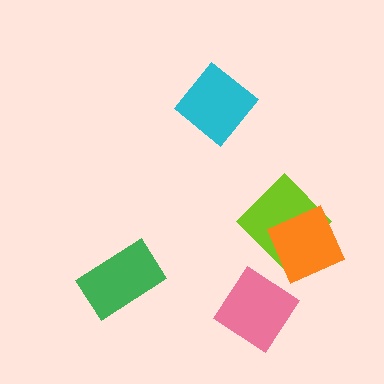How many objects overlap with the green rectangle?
0 objects overlap with the green rectangle.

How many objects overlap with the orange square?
1 object overlaps with the orange square.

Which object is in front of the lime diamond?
The orange square is in front of the lime diamond.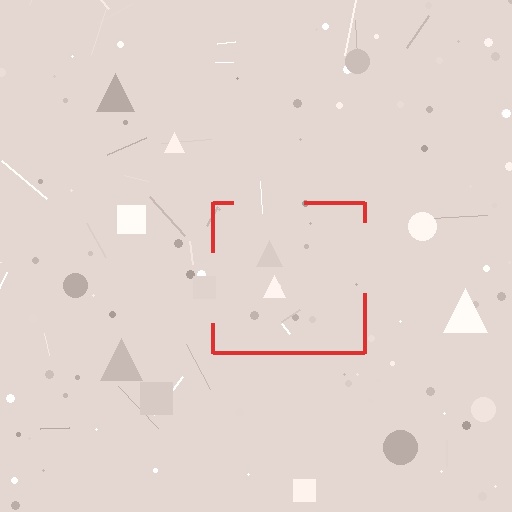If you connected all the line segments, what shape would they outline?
They would outline a square.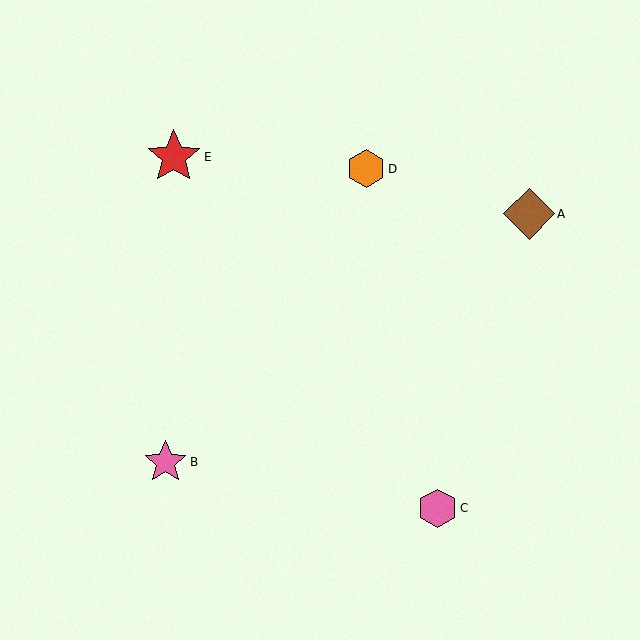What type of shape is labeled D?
Shape D is an orange hexagon.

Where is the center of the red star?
The center of the red star is at (174, 157).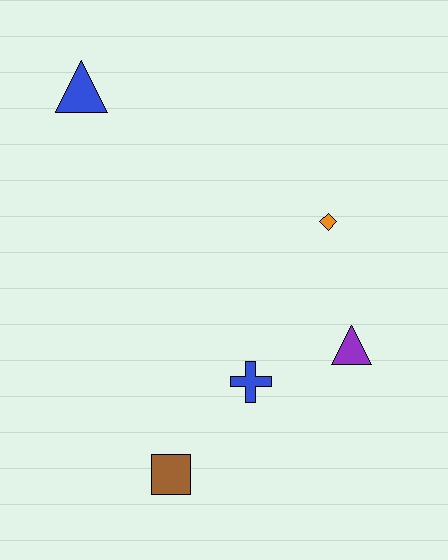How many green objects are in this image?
There are no green objects.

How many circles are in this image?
There are no circles.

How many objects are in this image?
There are 5 objects.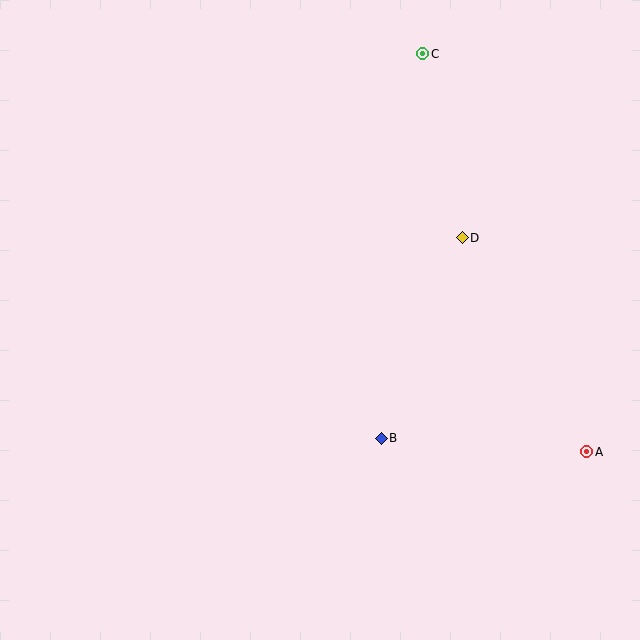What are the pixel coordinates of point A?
Point A is at (587, 452).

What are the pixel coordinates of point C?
Point C is at (423, 54).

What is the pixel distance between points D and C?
The distance between D and C is 188 pixels.